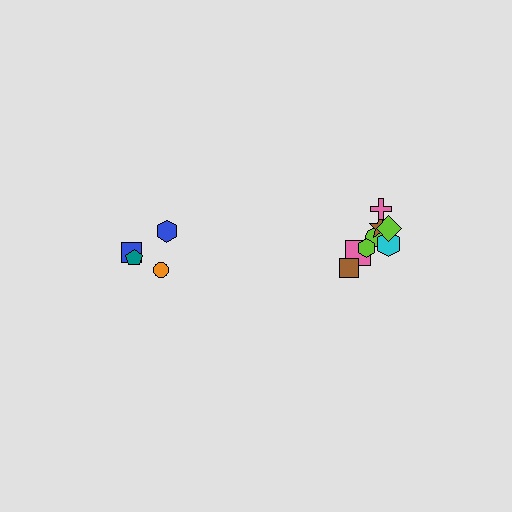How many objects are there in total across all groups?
There are 12 objects.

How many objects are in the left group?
There are 4 objects.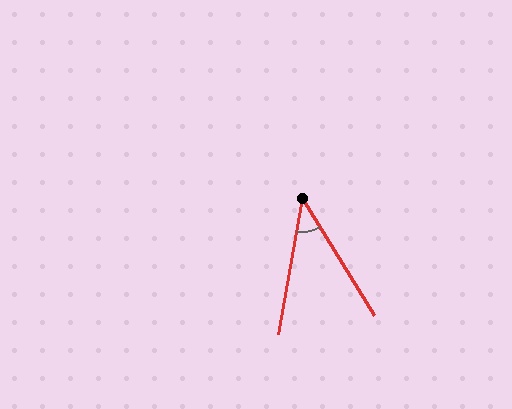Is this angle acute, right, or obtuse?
It is acute.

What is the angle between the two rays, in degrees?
Approximately 42 degrees.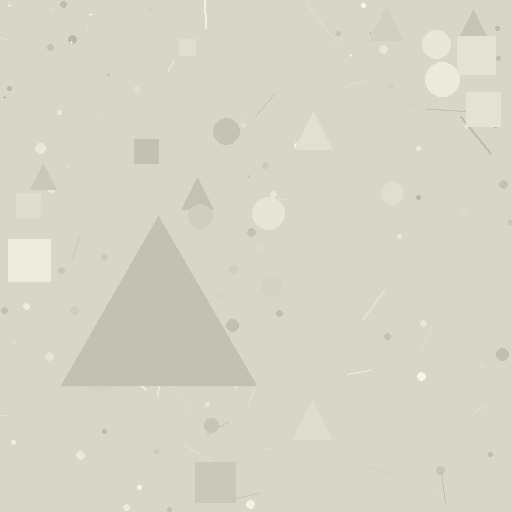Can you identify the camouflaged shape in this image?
The camouflaged shape is a triangle.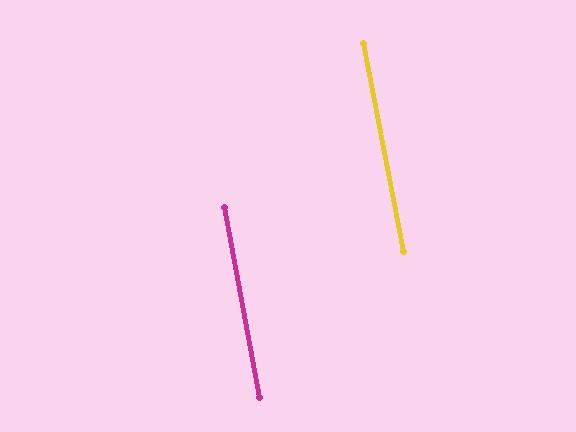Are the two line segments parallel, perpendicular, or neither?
Parallel — their directions differ by only 0.4°.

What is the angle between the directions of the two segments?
Approximately 0 degrees.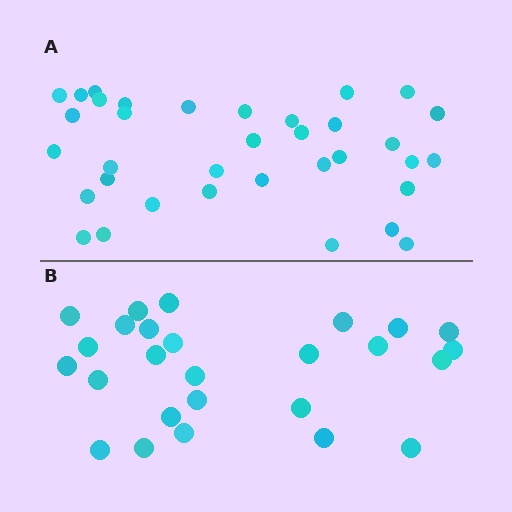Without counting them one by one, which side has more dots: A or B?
Region A (the top region) has more dots.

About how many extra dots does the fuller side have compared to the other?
Region A has roughly 8 or so more dots than region B.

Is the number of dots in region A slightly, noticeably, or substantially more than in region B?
Region A has noticeably more, but not dramatically so. The ratio is roughly 1.3 to 1.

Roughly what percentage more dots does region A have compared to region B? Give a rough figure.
About 35% more.